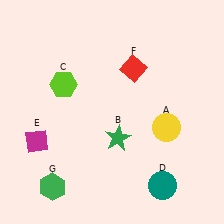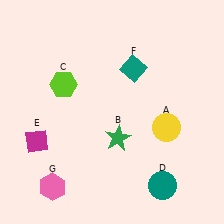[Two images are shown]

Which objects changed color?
F changed from red to teal. G changed from green to pink.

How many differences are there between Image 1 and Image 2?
There are 2 differences between the two images.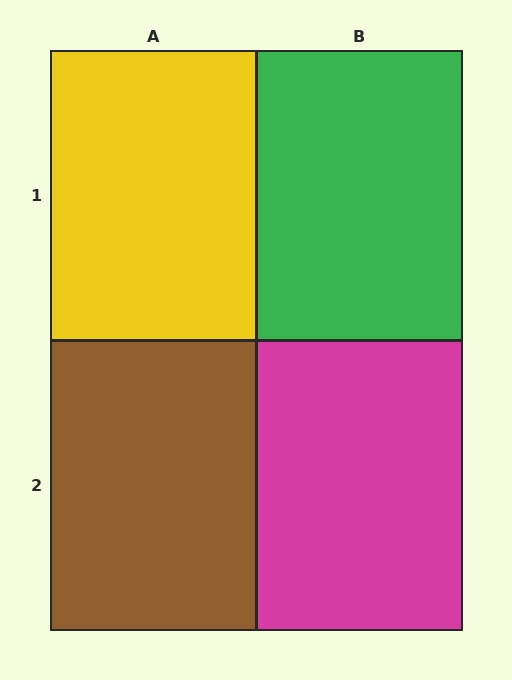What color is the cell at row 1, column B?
Green.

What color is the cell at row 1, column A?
Yellow.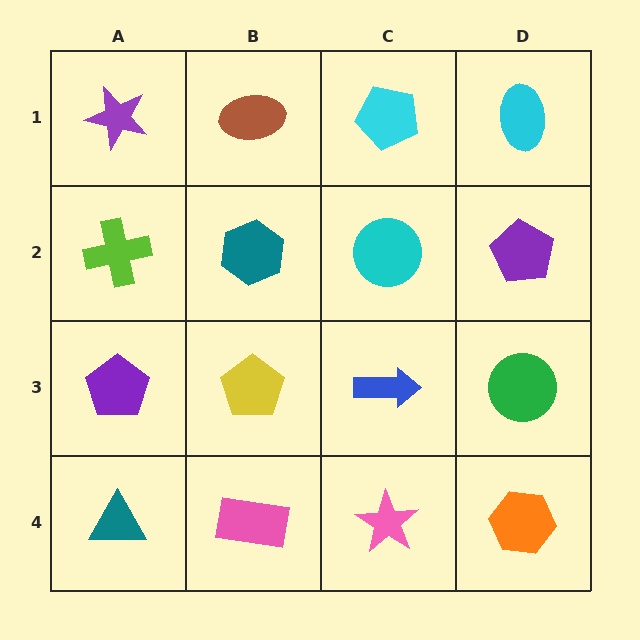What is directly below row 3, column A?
A teal triangle.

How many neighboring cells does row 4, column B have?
3.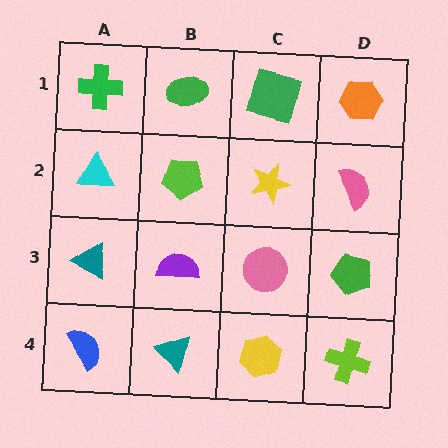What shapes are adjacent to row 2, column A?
A green cross (row 1, column A), a teal triangle (row 3, column A), a lime pentagon (row 2, column B).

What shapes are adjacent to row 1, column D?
A pink semicircle (row 2, column D), a green square (row 1, column C).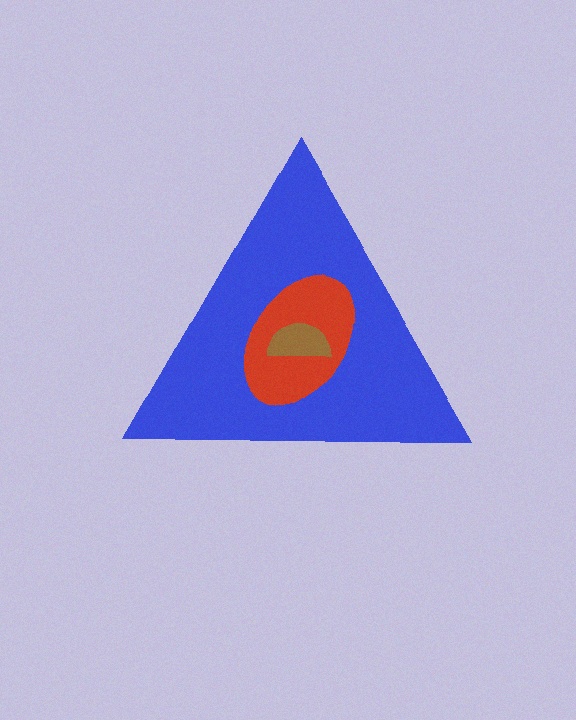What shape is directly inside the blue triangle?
The red ellipse.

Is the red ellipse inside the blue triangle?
Yes.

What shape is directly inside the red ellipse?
The brown semicircle.